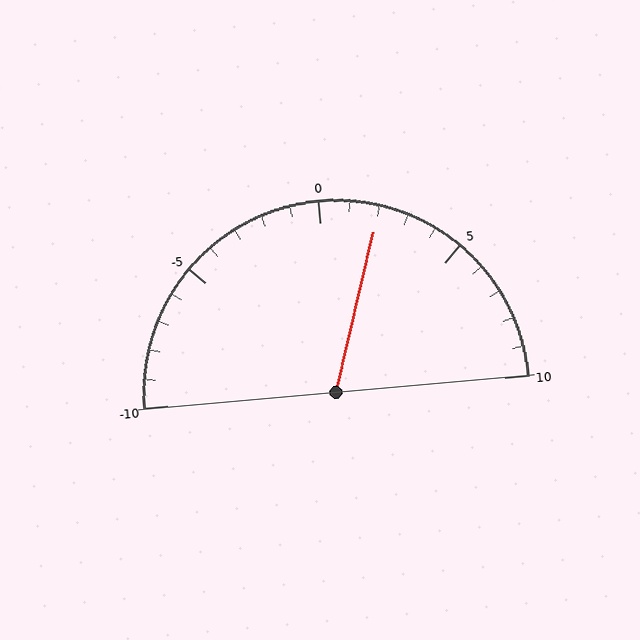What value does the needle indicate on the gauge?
The needle indicates approximately 2.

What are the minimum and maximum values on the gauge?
The gauge ranges from -10 to 10.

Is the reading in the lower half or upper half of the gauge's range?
The reading is in the upper half of the range (-10 to 10).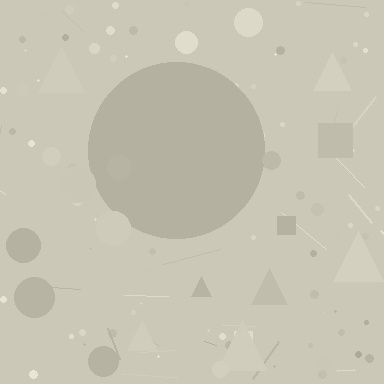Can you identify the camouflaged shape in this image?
The camouflaged shape is a circle.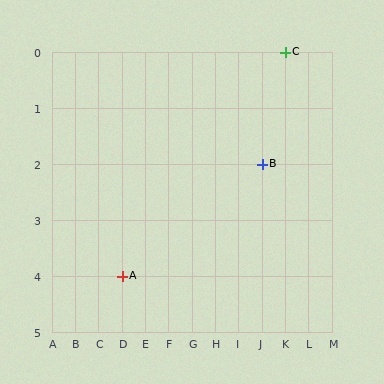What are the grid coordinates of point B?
Point B is at grid coordinates (J, 2).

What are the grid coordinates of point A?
Point A is at grid coordinates (D, 4).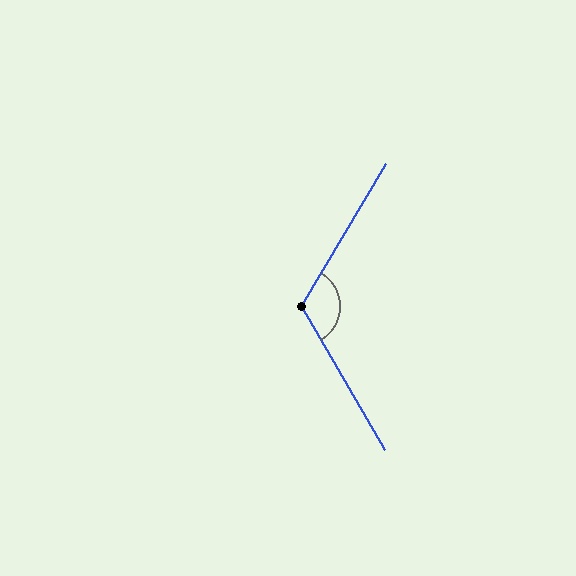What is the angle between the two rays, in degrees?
Approximately 119 degrees.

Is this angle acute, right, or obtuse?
It is obtuse.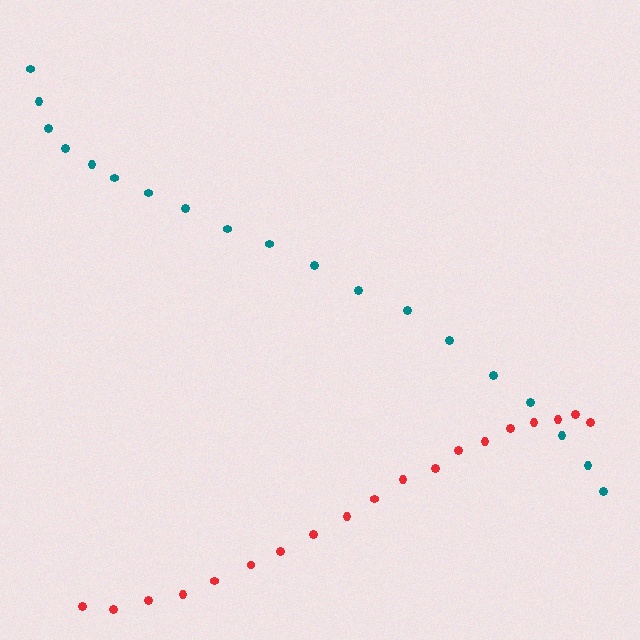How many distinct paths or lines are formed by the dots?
There are 2 distinct paths.